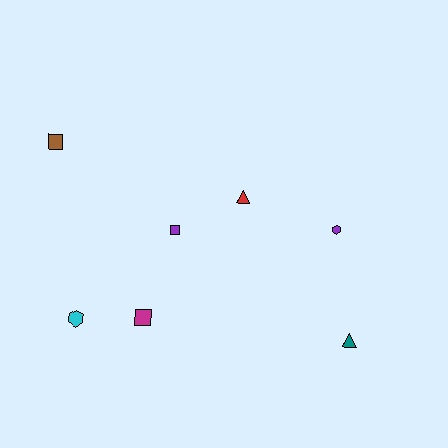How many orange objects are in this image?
There are no orange objects.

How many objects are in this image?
There are 7 objects.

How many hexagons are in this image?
There are 2 hexagons.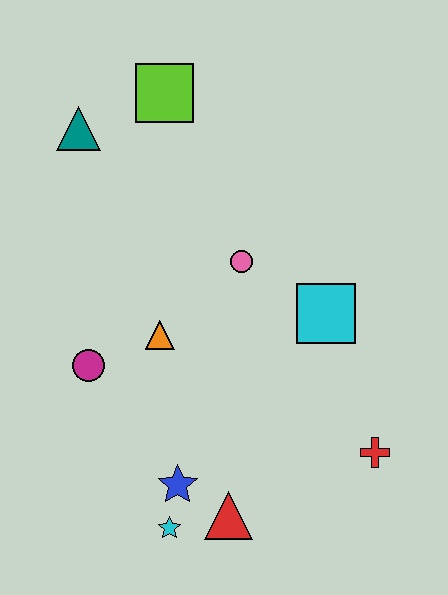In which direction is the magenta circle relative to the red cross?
The magenta circle is to the left of the red cross.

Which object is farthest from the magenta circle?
The red cross is farthest from the magenta circle.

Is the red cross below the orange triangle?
Yes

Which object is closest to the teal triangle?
The lime square is closest to the teal triangle.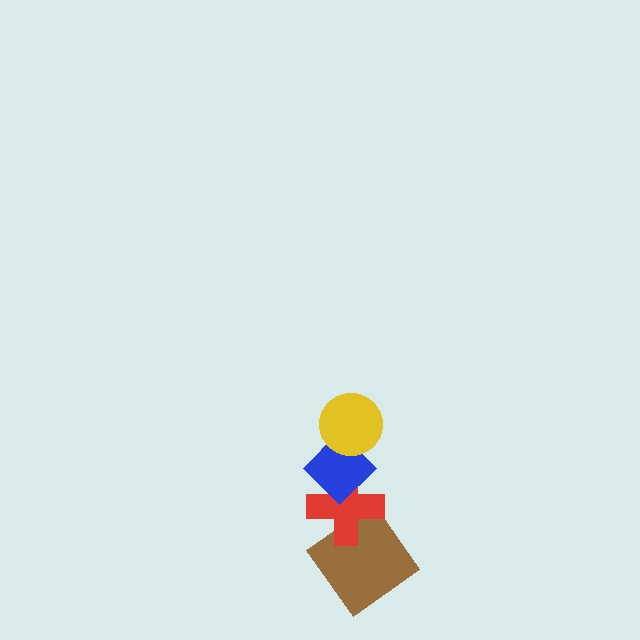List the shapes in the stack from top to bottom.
From top to bottom: the yellow circle, the blue diamond, the red cross, the brown diamond.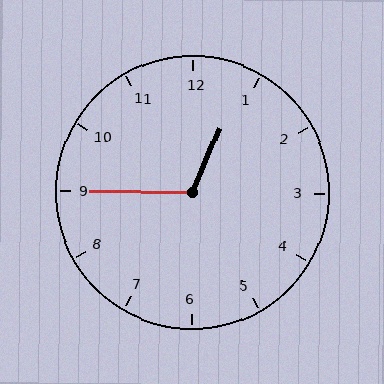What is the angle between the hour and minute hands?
Approximately 112 degrees.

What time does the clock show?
12:45.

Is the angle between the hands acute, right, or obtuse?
It is obtuse.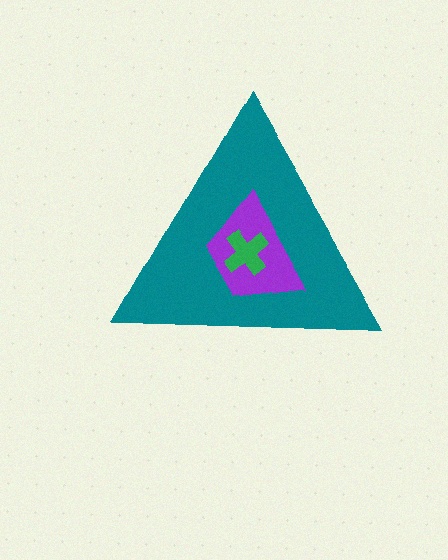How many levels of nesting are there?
3.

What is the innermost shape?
The green cross.